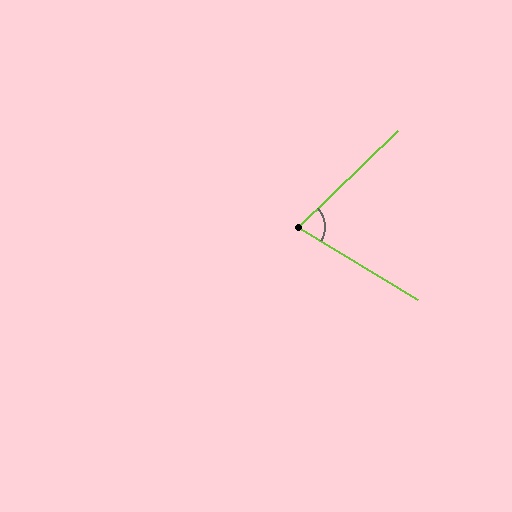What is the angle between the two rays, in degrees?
Approximately 76 degrees.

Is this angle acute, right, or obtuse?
It is acute.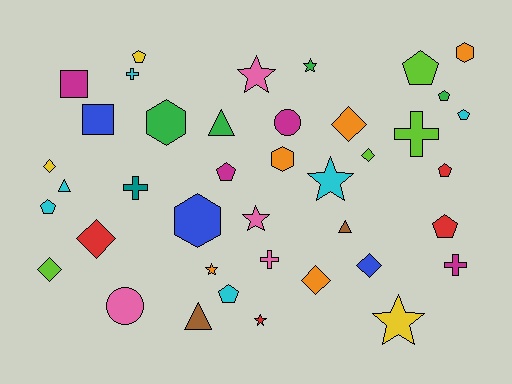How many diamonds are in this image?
There are 7 diamonds.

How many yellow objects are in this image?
There are 3 yellow objects.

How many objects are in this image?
There are 40 objects.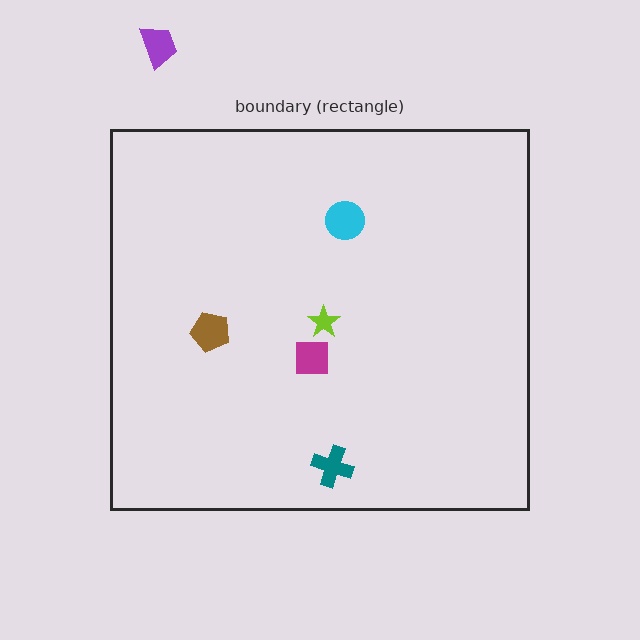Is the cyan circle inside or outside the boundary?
Inside.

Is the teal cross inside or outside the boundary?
Inside.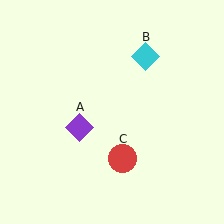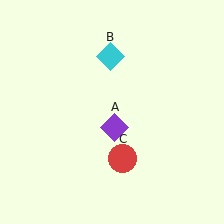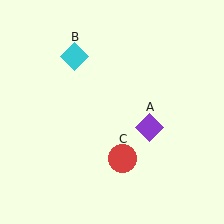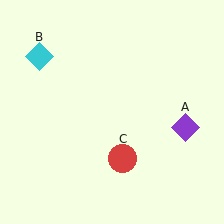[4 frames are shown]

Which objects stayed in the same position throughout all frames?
Red circle (object C) remained stationary.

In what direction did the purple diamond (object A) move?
The purple diamond (object A) moved right.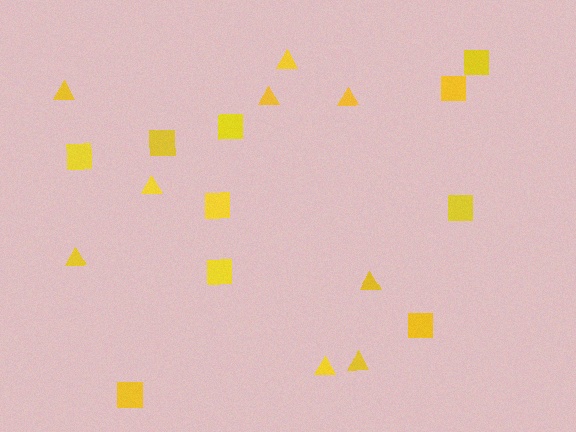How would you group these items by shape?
There are 2 groups: one group of triangles (9) and one group of squares (10).